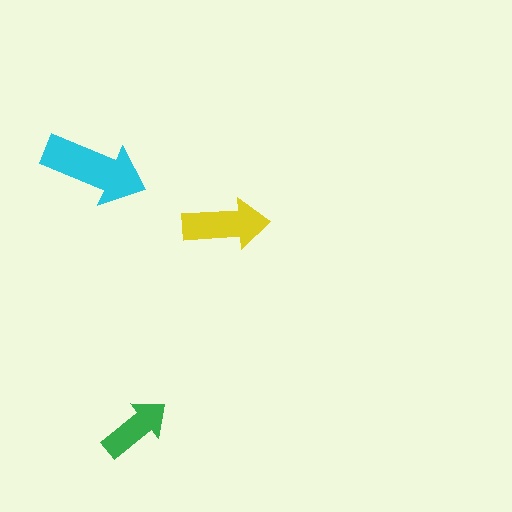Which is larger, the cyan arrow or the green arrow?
The cyan one.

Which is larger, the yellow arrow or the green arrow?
The yellow one.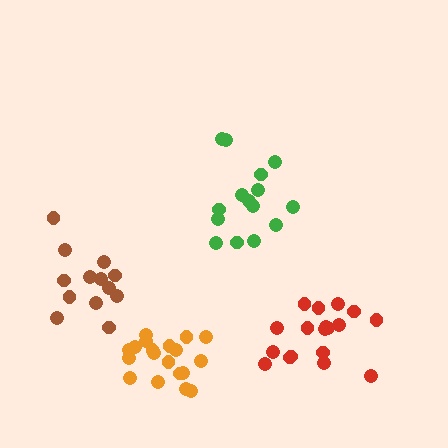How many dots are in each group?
Group 1: 13 dots, Group 2: 18 dots, Group 3: 15 dots, Group 4: 19 dots (65 total).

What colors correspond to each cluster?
The clusters are colored: brown, red, green, orange.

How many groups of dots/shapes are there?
There are 4 groups.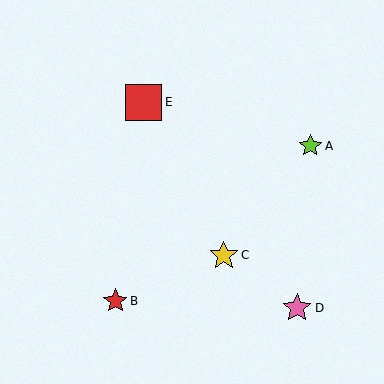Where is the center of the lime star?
The center of the lime star is at (310, 146).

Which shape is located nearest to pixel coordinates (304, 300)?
The pink star (labeled D) at (297, 308) is nearest to that location.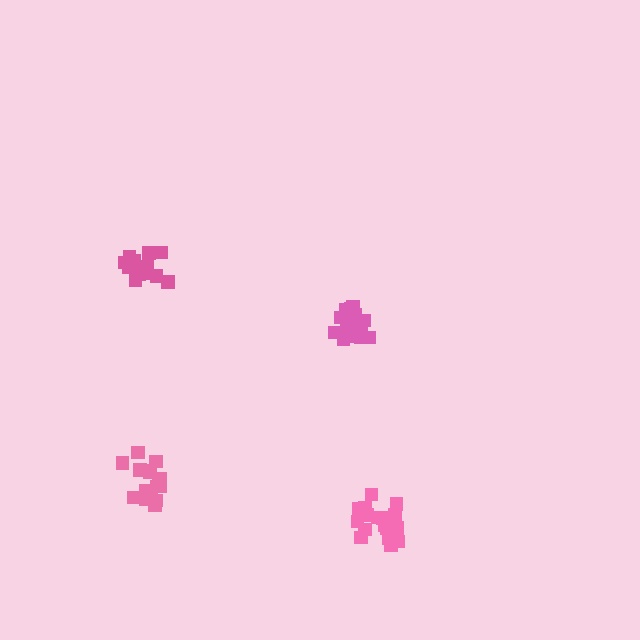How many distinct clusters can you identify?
There are 4 distinct clusters.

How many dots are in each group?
Group 1: 15 dots, Group 2: 18 dots, Group 3: 20 dots, Group 4: 17 dots (70 total).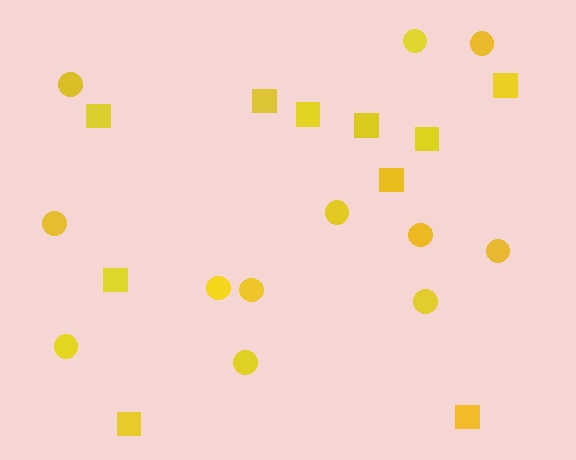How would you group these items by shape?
There are 2 groups: one group of circles (12) and one group of squares (10).